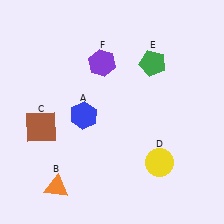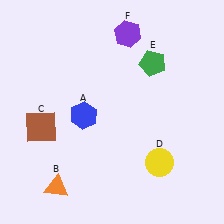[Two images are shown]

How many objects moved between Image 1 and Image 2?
1 object moved between the two images.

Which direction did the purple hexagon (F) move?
The purple hexagon (F) moved up.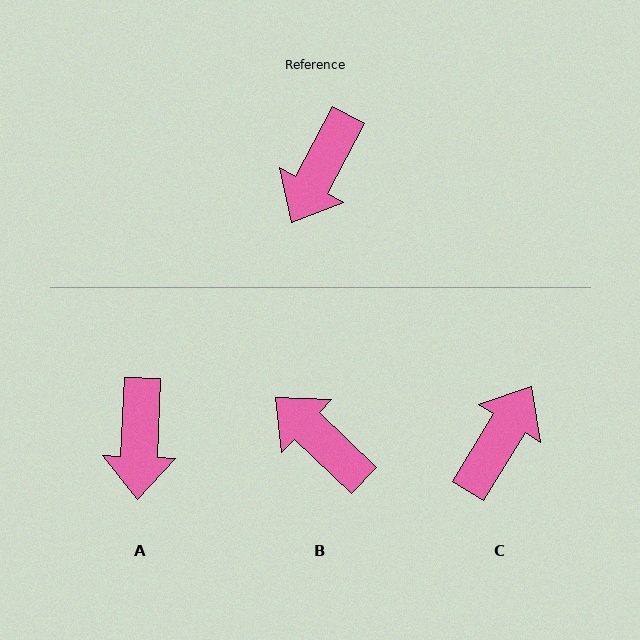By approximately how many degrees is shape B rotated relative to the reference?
Approximately 105 degrees clockwise.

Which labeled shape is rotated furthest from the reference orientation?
C, about 176 degrees away.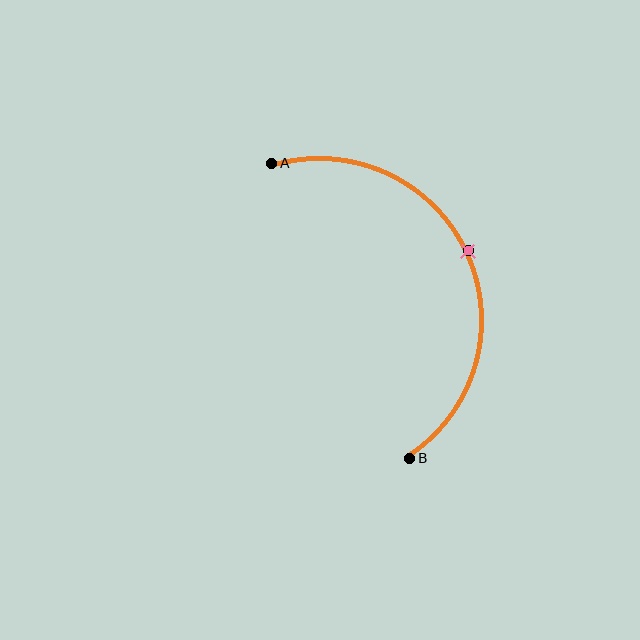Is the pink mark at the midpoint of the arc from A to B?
Yes. The pink mark lies on the arc at equal arc-length from both A and B — it is the arc midpoint.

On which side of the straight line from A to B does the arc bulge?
The arc bulges to the right of the straight line connecting A and B.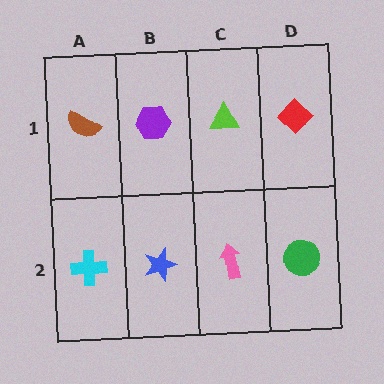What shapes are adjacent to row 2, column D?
A red diamond (row 1, column D), a pink arrow (row 2, column C).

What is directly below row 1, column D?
A green circle.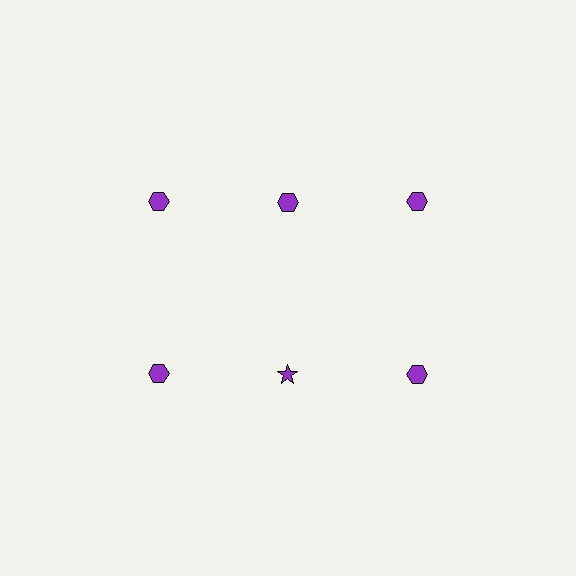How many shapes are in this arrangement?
There are 6 shapes arranged in a grid pattern.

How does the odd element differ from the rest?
It has a different shape: star instead of hexagon.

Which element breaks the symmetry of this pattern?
The purple star in the second row, second from left column breaks the symmetry. All other shapes are purple hexagons.